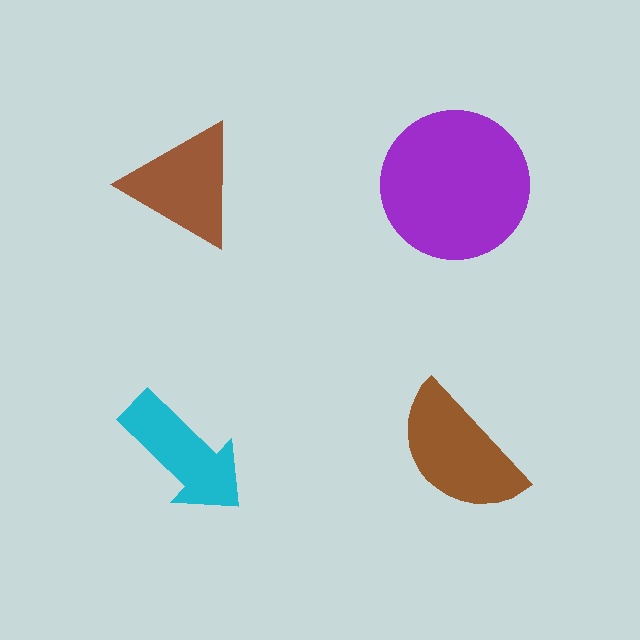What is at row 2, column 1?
A cyan arrow.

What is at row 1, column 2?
A purple circle.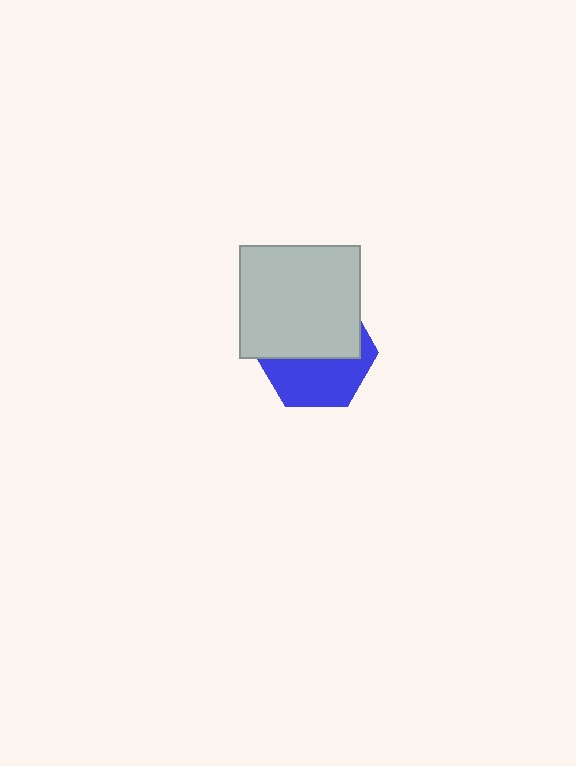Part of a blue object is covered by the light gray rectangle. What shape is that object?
It is a hexagon.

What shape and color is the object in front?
The object in front is a light gray rectangle.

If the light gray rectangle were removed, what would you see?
You would see the complete blue hexagon.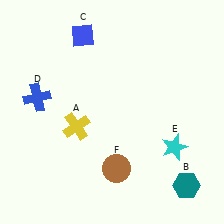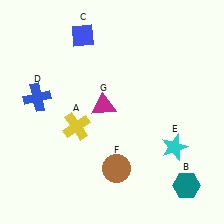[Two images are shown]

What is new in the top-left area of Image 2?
A magenta triangle (G) was added in the top-left area of Image 2.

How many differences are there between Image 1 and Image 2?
There is 1 difference between the two images.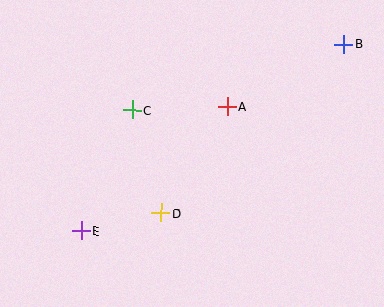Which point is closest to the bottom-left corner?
Point E is closest to the bottom-left corner.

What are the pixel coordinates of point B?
Point B is at (344, 44).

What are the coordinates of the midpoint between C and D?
The midpoint between C and D is at (147, 162).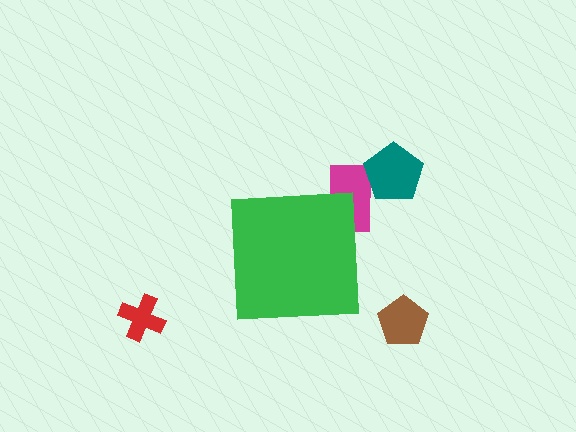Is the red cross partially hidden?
No, the red cross is fully visible.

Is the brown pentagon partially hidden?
No, the brown pentagon is fully visible.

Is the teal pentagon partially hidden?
No, the teal pentagon is fully visible.